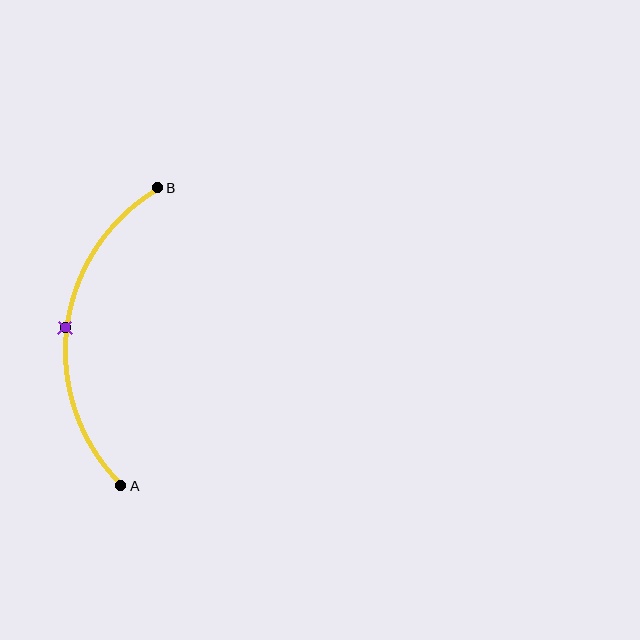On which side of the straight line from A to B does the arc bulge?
The arc bulges to the left of the straight line connecting A and B.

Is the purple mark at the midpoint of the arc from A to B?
Yes. The purple mark lies on the arc at equal arc-length from both A and B — it is the arc midpoint.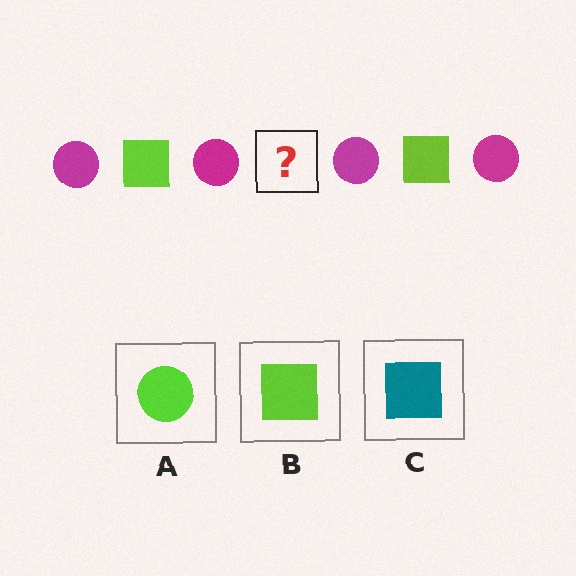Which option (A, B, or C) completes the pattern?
B.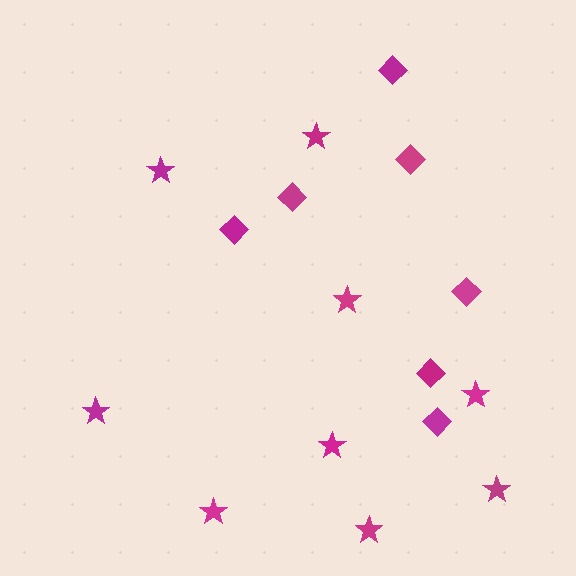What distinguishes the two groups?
There are 2 groups: one group of stars (9) and one group of diamonds (7).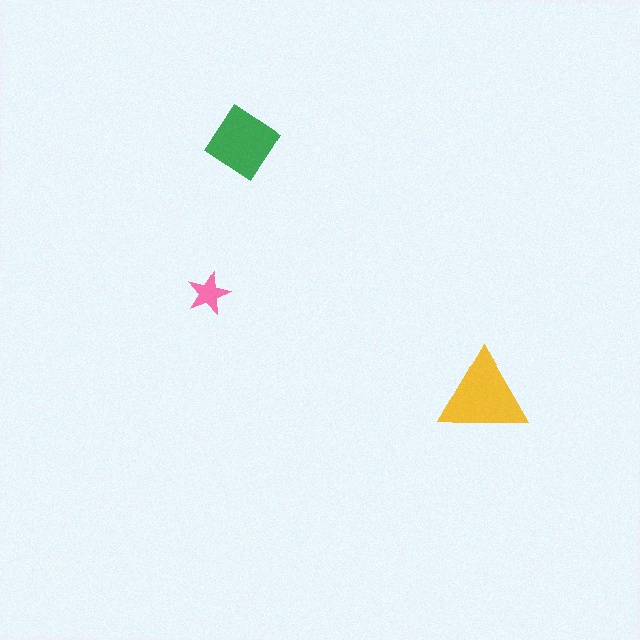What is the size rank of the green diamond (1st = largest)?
2nd.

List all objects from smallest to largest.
The pink star, the green diamond, the yellow triangle.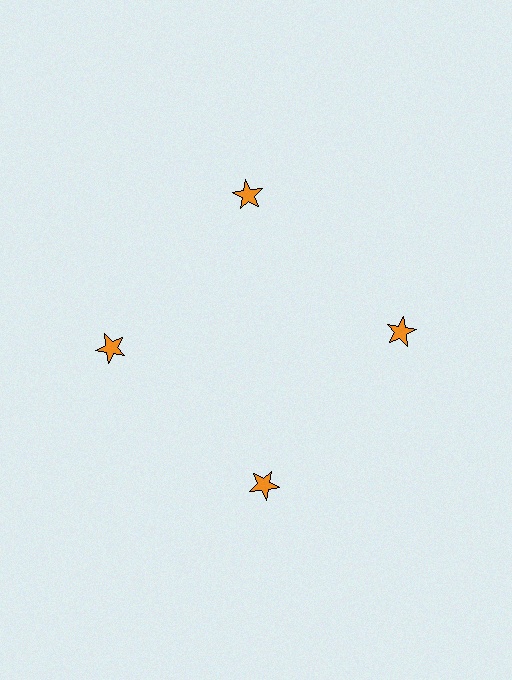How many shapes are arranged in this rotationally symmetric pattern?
There are 4 shapes, arranged in 4 groups of 1.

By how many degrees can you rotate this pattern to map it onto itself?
The pattern maps onto itself every 90 degrees of rotation.